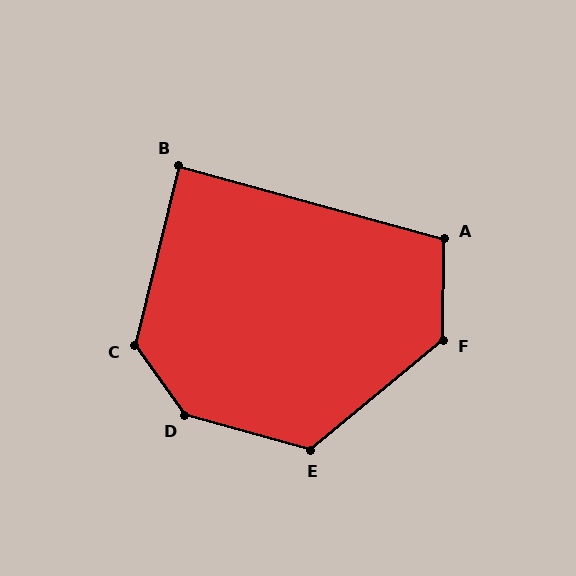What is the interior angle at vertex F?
Approximately 130 degrees (obtuse).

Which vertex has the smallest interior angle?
B, at approximately 88 degrees.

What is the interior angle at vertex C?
Approximately 130 degrees (obtuse).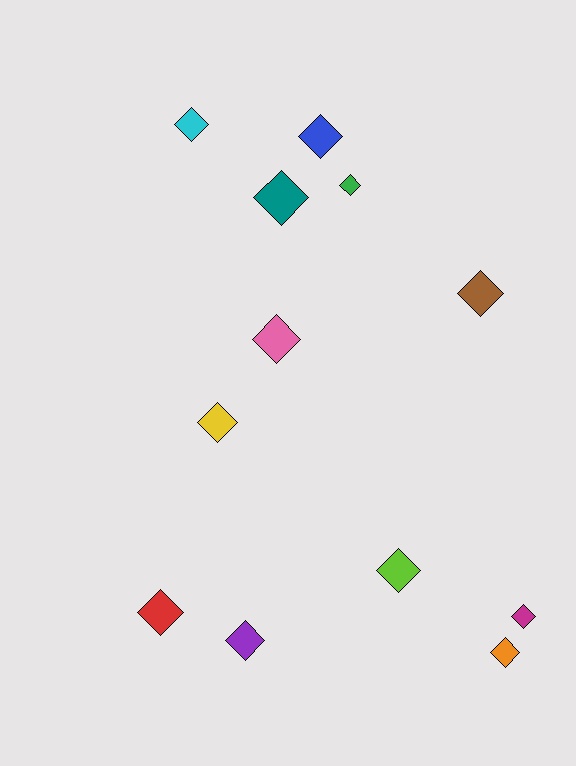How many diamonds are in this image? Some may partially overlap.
There are 12 diamonds.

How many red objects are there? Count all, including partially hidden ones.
There is 1 red object.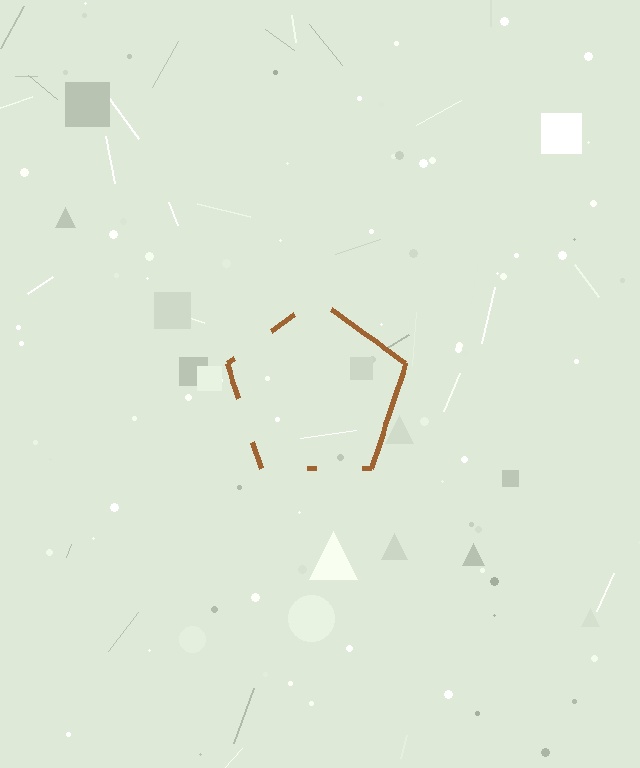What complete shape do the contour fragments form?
The contour fragments form a pentagon.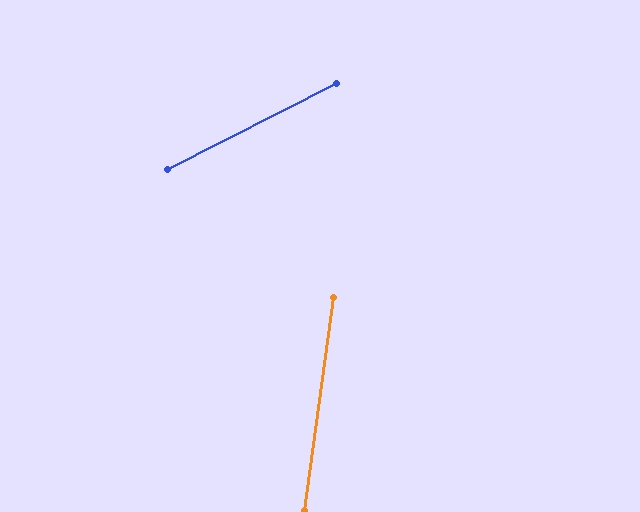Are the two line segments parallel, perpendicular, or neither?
Neither parallel nor perpendicular — they differ by about 55°.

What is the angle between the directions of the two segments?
Approximately 55 degrees.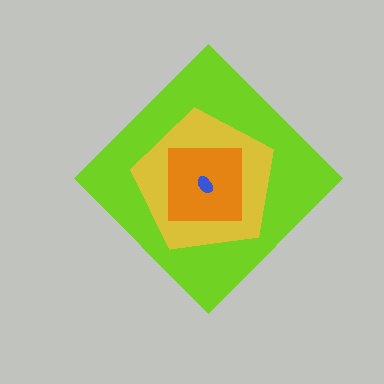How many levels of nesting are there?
4.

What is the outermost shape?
The lime diamond.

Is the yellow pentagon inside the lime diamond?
Yes.